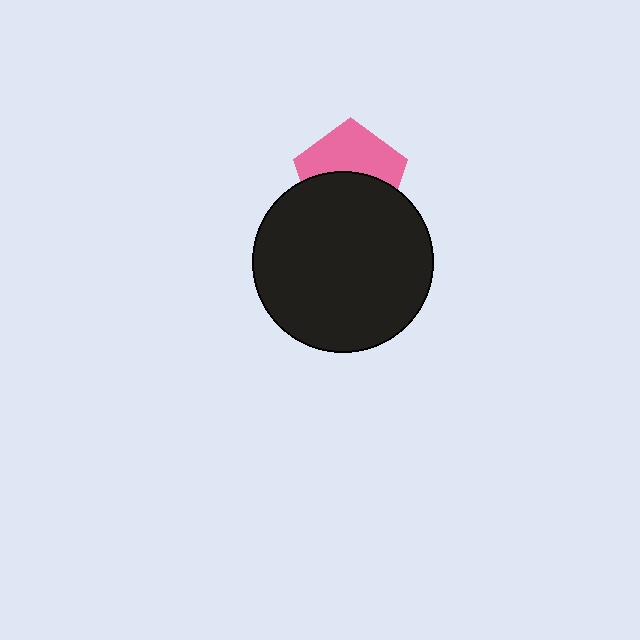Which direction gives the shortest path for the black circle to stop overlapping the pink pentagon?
Moving down gives the shortest separation.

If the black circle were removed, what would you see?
You would see the complete pink pentagon.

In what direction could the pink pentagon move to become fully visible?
The pink pentagon could move up. That would shift it out from behind the black circle entirely.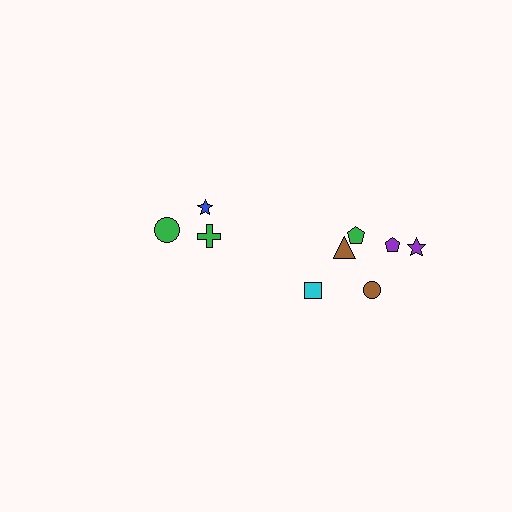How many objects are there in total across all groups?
There are 9 objects.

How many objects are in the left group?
There are 3 objects.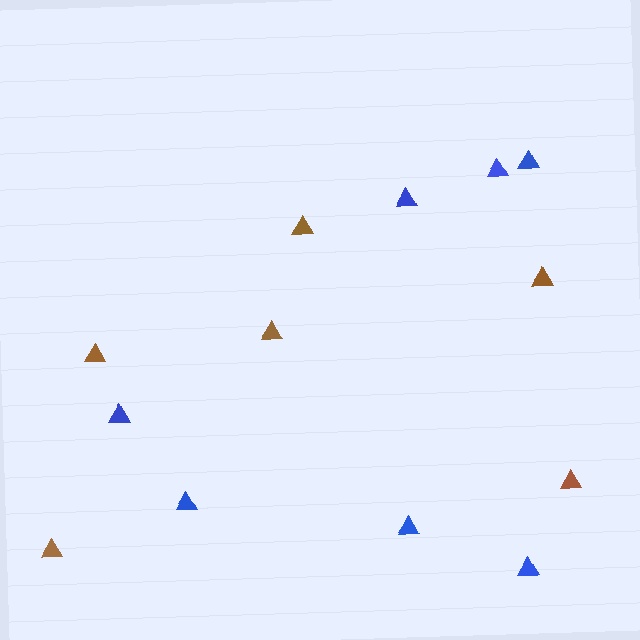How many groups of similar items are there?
There are 2 groups: one group of blue triangles (7) and one group of brown triangles (6).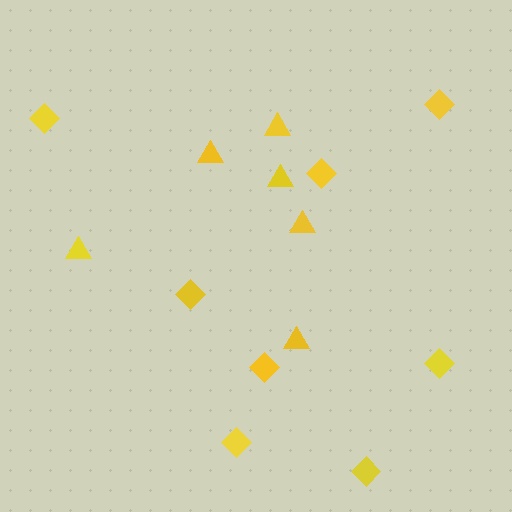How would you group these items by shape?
There are 2 groups: one group of diamonds (8) and one group of triangles (6).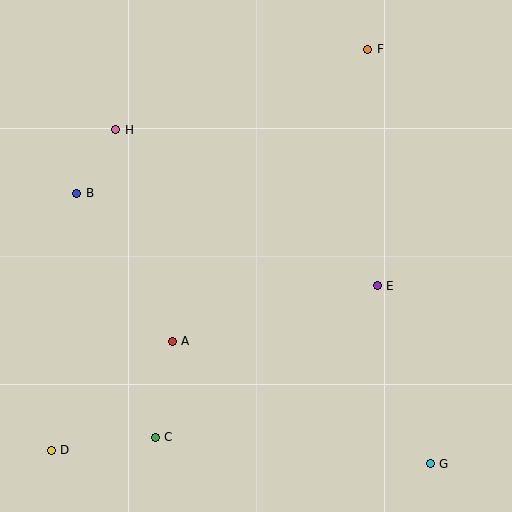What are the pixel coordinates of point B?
Point B is at (77, 193).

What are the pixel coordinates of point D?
Point D is at (51, 450).